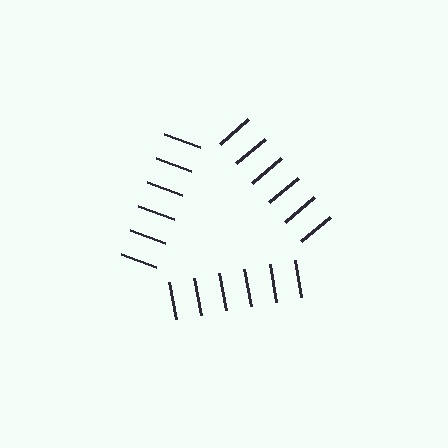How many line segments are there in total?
18 — 6 along each of the 3 edges.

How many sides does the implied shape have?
3 sides — the line-ends trace a triangle.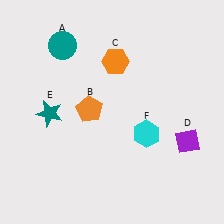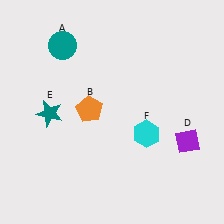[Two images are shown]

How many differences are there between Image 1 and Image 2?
There is 1 difference between the two images.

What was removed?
The orange hexagon (C) was removed in Image 2.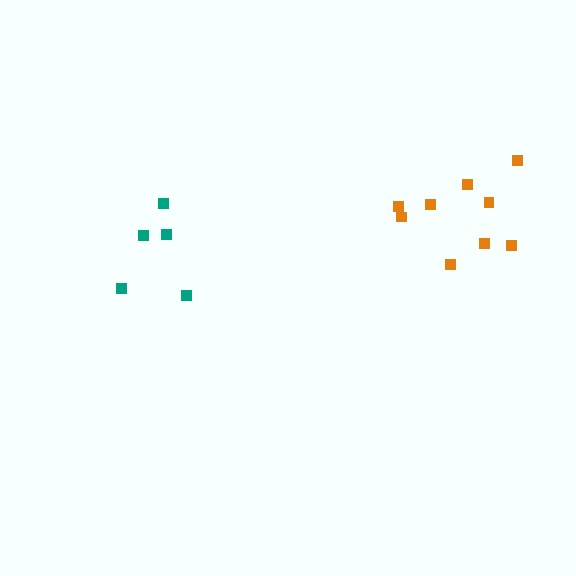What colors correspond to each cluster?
The clusters are colored: orange, teal.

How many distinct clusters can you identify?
There are 2 distinct clusters.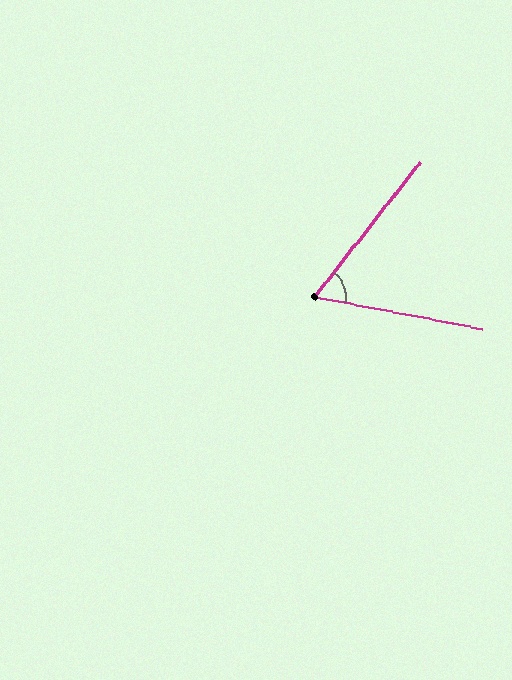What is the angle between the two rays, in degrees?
Approximately 63 degrees.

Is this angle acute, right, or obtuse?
It is acute.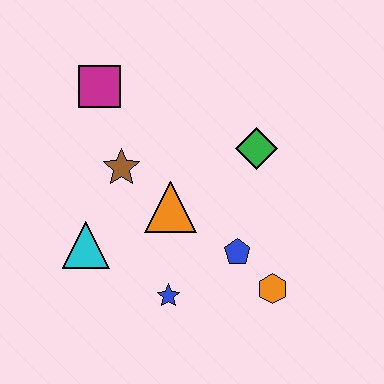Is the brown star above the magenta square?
No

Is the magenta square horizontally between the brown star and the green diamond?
No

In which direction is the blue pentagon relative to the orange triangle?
The blue pentagon is to the right of the orange triangle.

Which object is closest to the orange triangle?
The brown star is closest to the orange triangle.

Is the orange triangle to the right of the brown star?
Yes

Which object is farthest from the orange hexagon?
The magenta square is farthest from the orange hexagon.